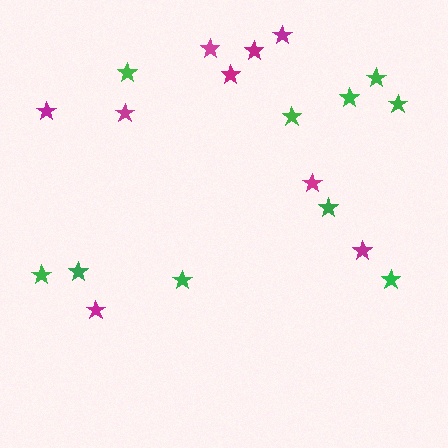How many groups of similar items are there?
There are 2 groups: one group of magenta stars (9) and one group of green stars (10).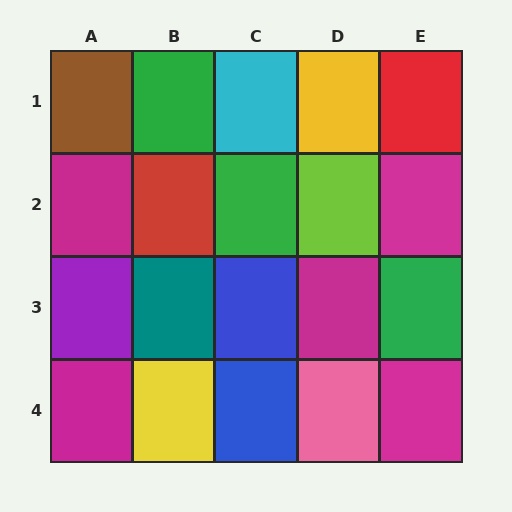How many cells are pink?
1 cell is pink.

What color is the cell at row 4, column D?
Pink.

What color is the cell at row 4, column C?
Blue.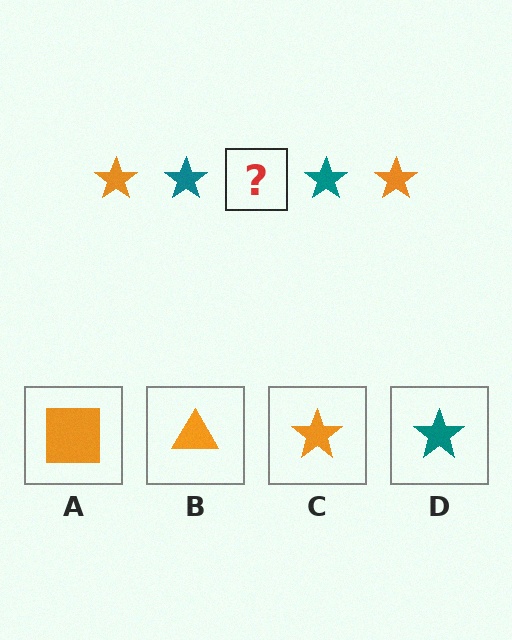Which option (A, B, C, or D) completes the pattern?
C.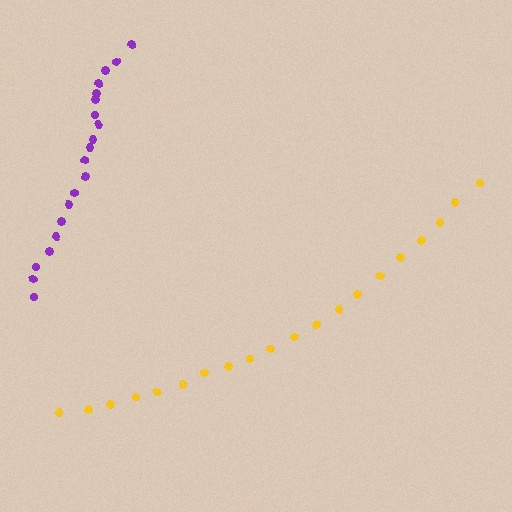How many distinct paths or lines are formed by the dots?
There are 2 distinct paths.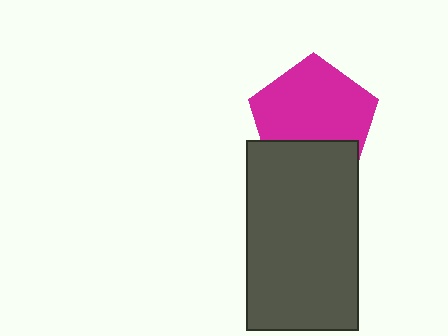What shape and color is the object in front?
The object in front is a dark gray rectangle.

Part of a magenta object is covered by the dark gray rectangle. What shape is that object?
It is a pentagon.